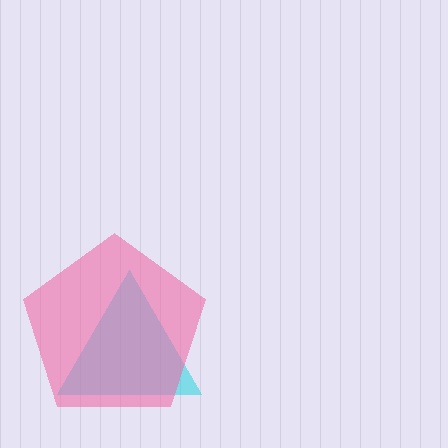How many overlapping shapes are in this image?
There are 2 overlapping shapes in the image.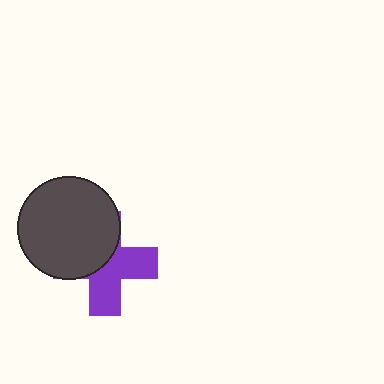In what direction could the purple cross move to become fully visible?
The purple cross could move toward the lower-right. That would shift it out from behind the dark gray circle entirely.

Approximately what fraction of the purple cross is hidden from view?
Roughly 48% of the purple cross is hidden behind the dark gray circle.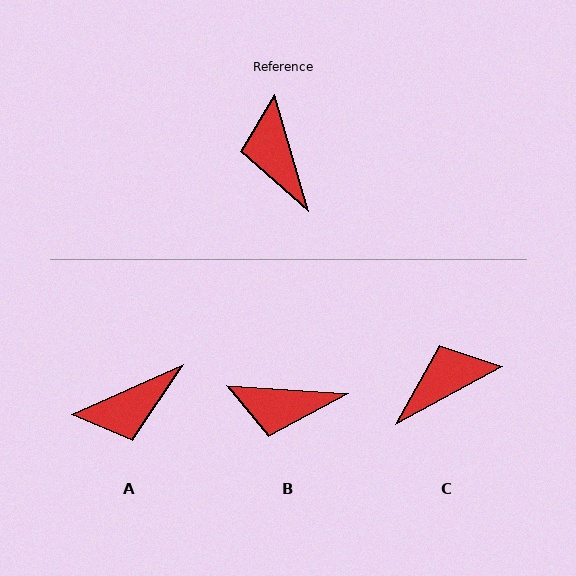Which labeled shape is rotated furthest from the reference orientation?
A, about 98 degrees away.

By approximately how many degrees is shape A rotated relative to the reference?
Approximately 98 degrees counter-clockwise.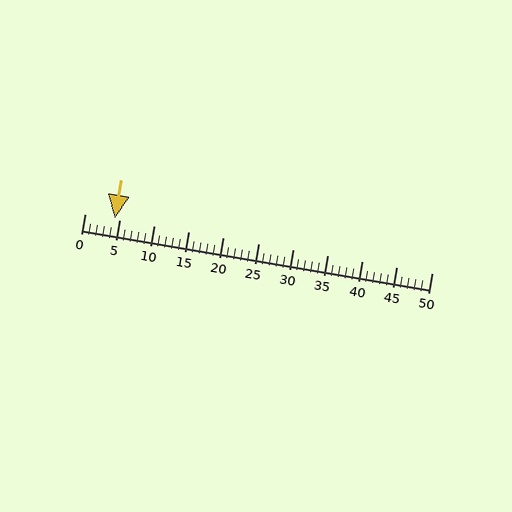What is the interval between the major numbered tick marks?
The major tick marks are spaced 5 units apart.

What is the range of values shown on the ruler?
The ruler shows values from 0 to 50.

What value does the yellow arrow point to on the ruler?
The yellow arrow points to approximately 4.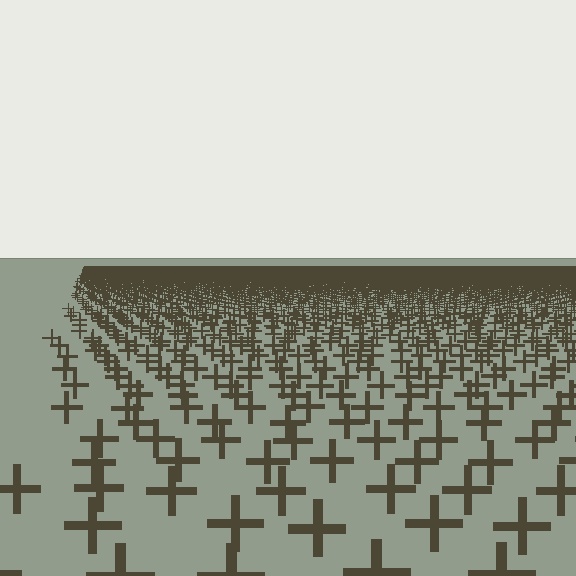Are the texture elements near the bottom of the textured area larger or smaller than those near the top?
Larger. Near the bottom, elements are closer to the viewer and appear at a bigger on-screen size.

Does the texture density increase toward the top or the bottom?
Density increases toward the top.